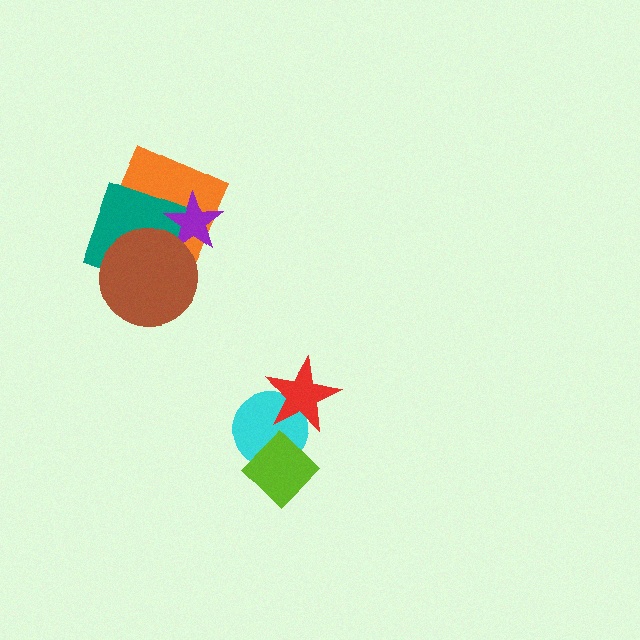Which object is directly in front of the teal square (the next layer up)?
The purple star is directly in front of the teal square.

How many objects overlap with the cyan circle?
2 objects overlap with the cyan circle.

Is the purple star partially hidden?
Yes, it is partially covered by another shape.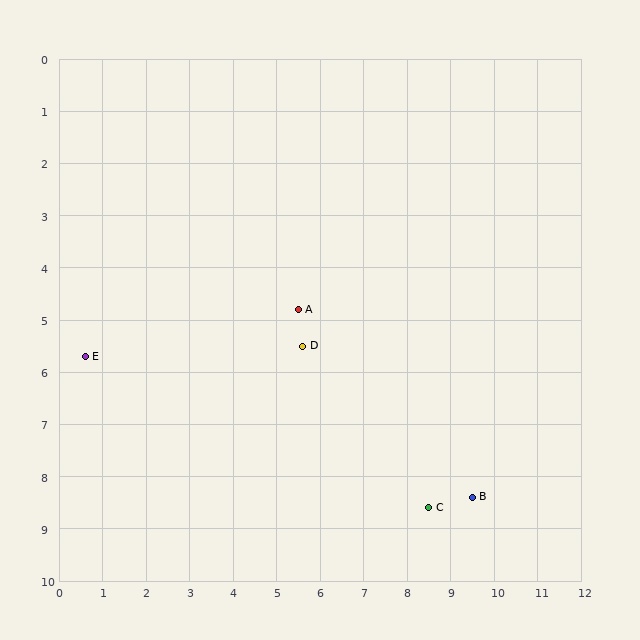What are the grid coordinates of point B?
Point B is at approximately (9.5, 8.4).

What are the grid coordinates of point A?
Point A is at approximately (5.5, 4.8).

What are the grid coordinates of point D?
Point D is at approximately (5.6, 5.5).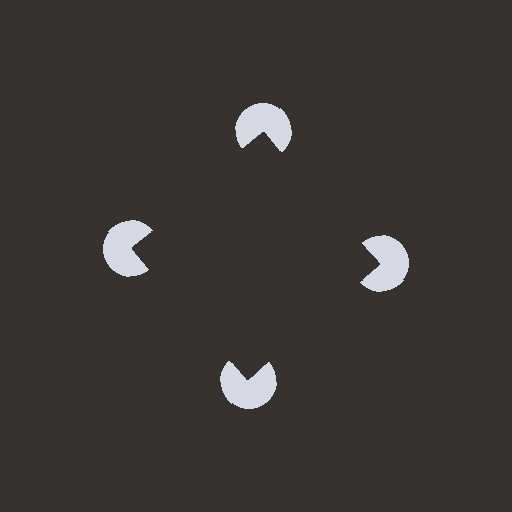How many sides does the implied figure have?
4 sides.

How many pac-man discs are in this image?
There are 4 — one at each vertex of the illusory square.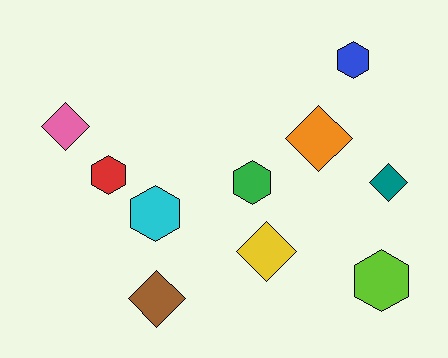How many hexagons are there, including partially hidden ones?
There are 5 hexagons.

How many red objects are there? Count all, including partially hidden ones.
There is 1 red object.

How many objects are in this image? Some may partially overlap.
There are 10 objects.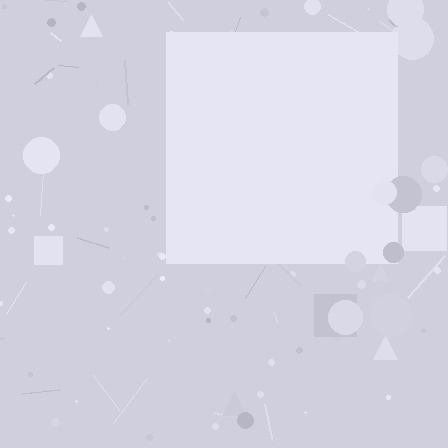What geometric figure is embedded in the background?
A square is embedded in the background.